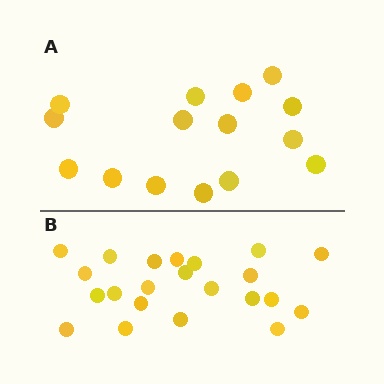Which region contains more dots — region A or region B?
Region B (the bottom region) has more dots.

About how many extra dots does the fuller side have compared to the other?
Region B has roughly 8 or so more dots than region A.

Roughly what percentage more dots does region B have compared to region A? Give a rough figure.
About 45% more.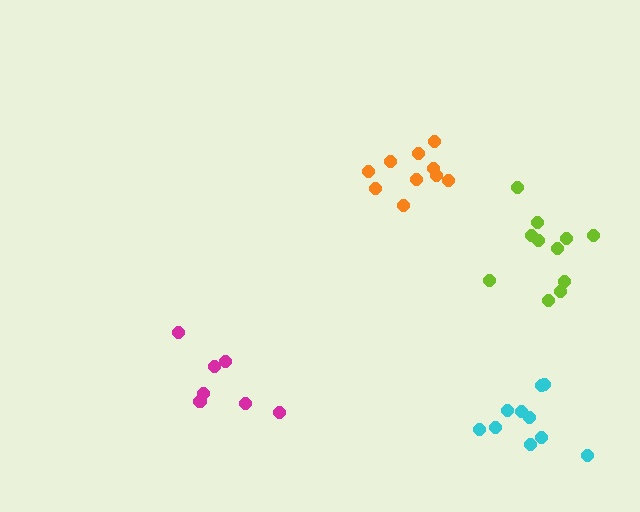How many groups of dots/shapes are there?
There are 4 groups.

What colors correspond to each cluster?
The clusters are colored: lime, orange, cyan, magenta.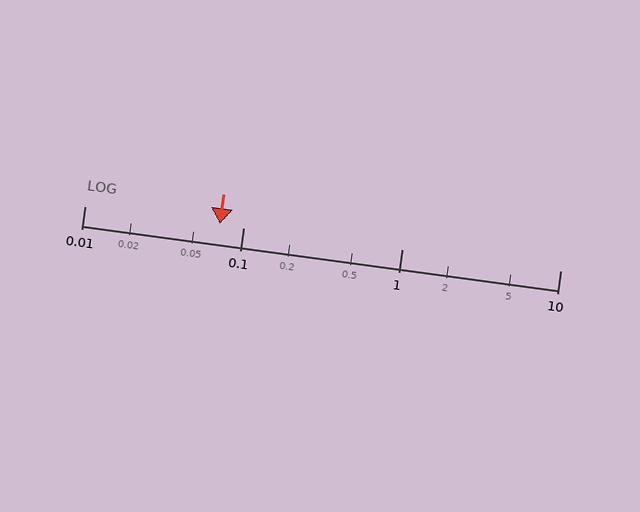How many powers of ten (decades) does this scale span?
The scale spans 3 decades, from 0.01 to 10.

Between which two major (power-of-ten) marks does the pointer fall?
The pointer is between 0.01 and 0.1.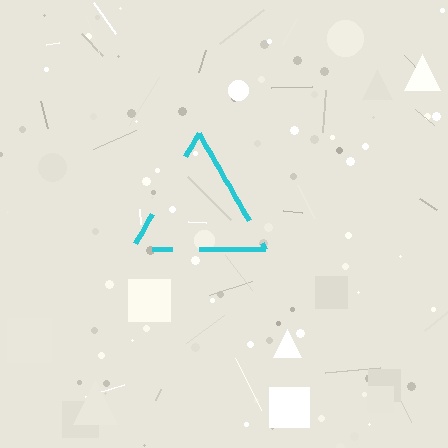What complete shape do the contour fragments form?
The contour fragments form a triangle.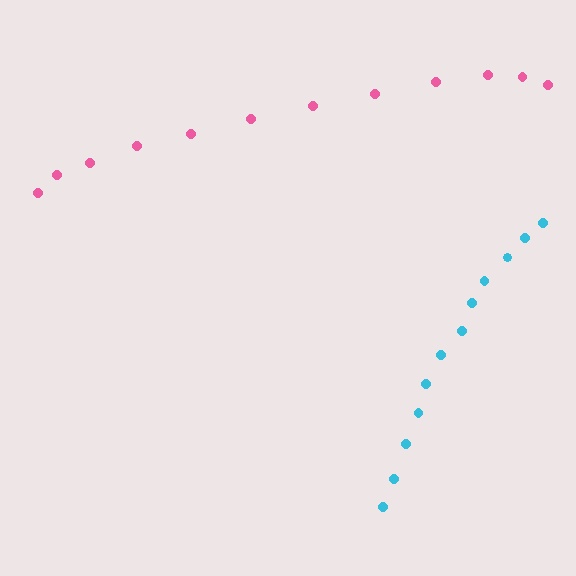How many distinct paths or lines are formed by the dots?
There are 2 distinct paths.